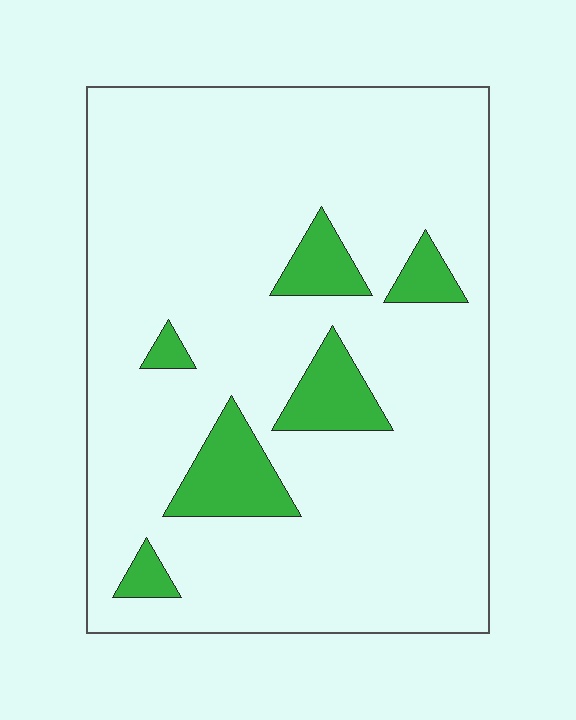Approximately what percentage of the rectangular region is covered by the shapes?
Approximately 10%.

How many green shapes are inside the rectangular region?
6.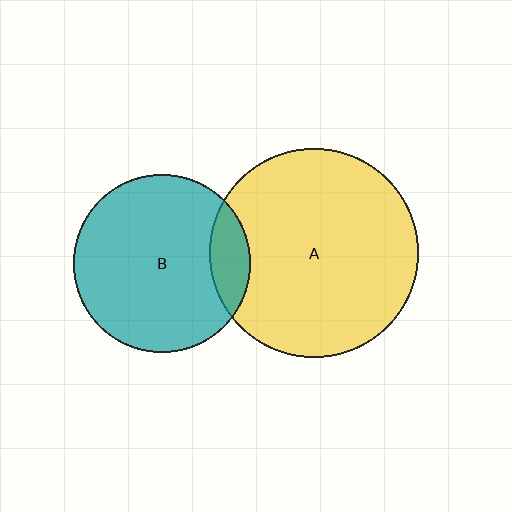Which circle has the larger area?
Circle A (yellow).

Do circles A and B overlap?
Yes.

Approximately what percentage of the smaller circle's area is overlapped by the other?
Approximately 15%.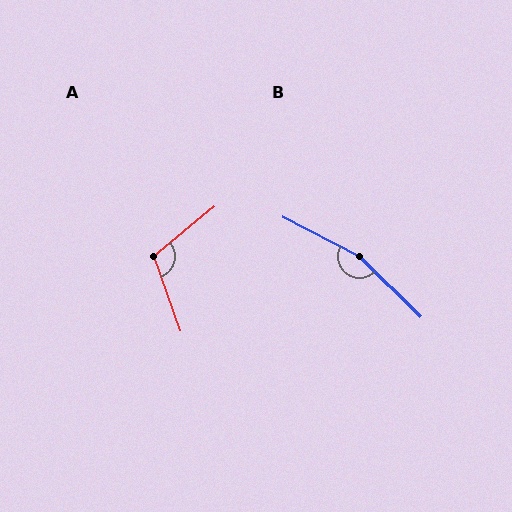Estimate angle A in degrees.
Approximately 109 degrees.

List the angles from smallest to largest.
A (109°), B (163°).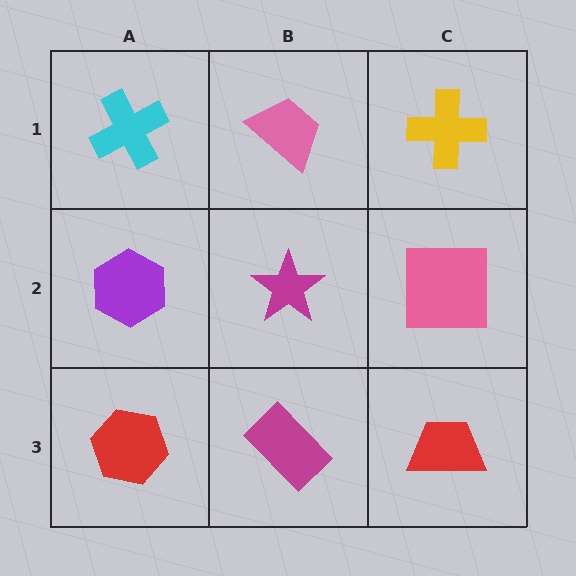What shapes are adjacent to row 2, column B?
A pink trapezoid (row 1, column B), a magenta rectangle (row 3, column B), a purple hexagon (row 2, column A), a pink square (row 2, column C).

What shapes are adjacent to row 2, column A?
A cyan cross (row 1, column A), a red hexagon (row 3, column A), a magenta star (row 2, column B).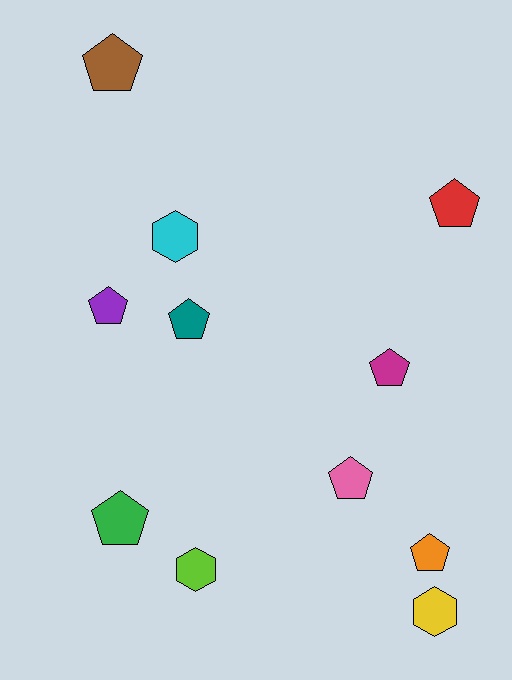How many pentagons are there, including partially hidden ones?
There are 8 pentagons.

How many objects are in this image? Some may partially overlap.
There are 11 objects.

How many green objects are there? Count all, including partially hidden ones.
There is 1 green object.